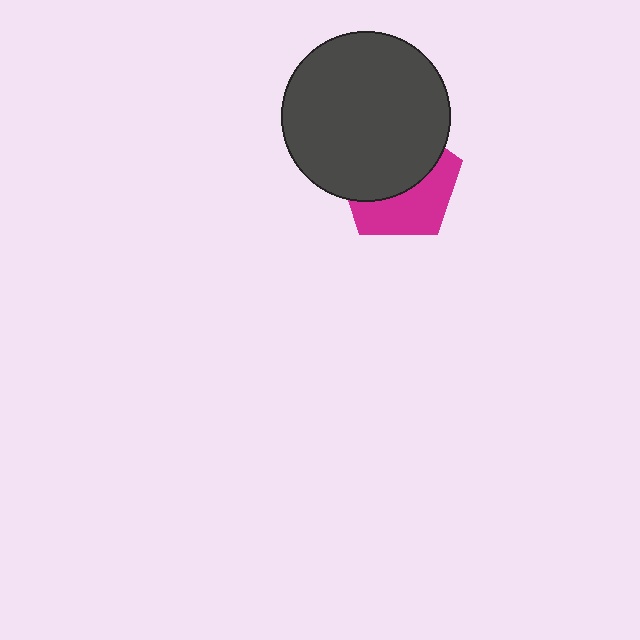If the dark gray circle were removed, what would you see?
You would see the complete magenta pentagon.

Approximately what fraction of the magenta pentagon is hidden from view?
Roughly 55% of the magenta pentagon is hidden behind the dark gray circle.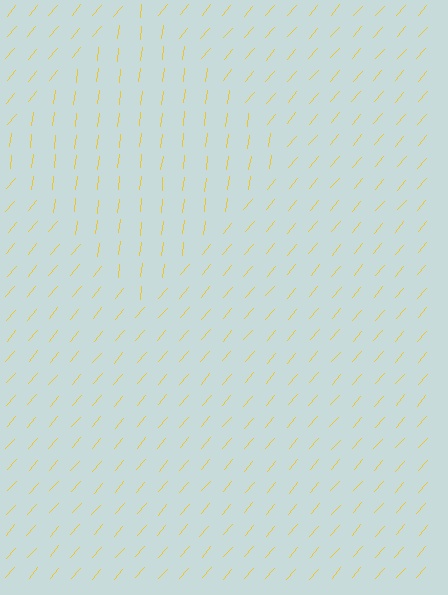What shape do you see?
I see a diamond.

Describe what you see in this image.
The image is filled with small yellow line segments. A diamond region in the image has lines oriented differently from the surrounding lines, creating a visible texture boundary.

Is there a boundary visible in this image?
Yes, there is a texture boundary formed by a change in line orientation.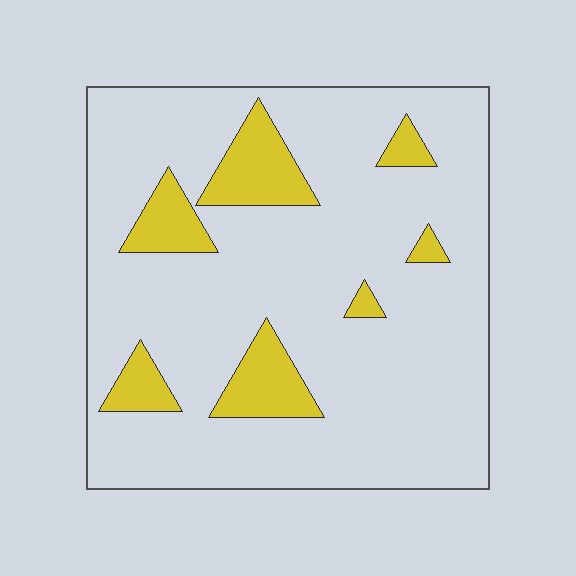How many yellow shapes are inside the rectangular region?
7.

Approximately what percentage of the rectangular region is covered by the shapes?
Approximately 15%.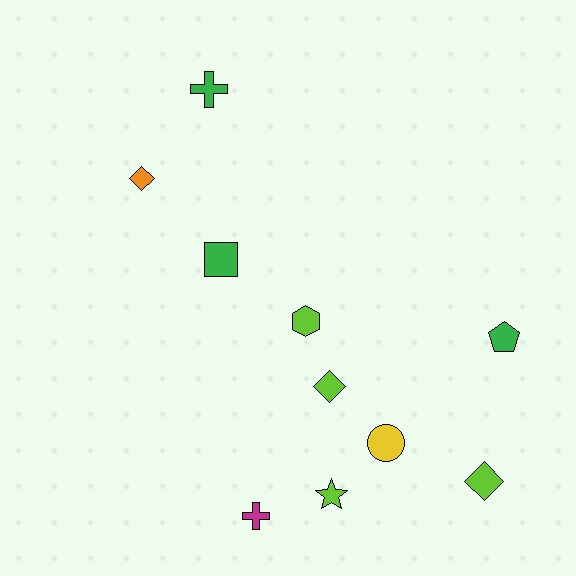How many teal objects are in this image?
There are no teal objects.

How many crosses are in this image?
There are 2 crosses.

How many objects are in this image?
There are 10 objects.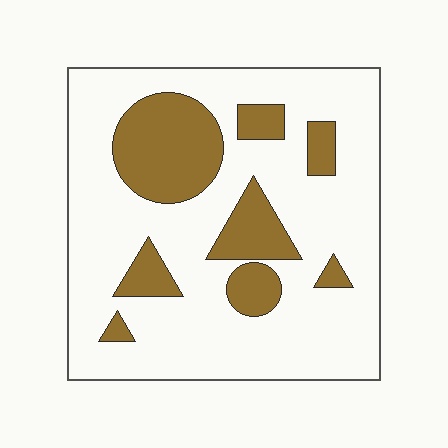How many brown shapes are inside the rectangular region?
8.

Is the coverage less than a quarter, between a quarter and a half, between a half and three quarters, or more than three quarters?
Less than a quarter.